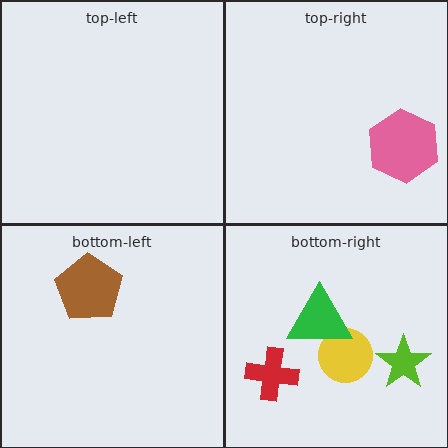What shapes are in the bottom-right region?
The red cross, the lime star, the yellow circle, the green triangle.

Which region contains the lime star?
The bottom-right region.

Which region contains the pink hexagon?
The top-right region.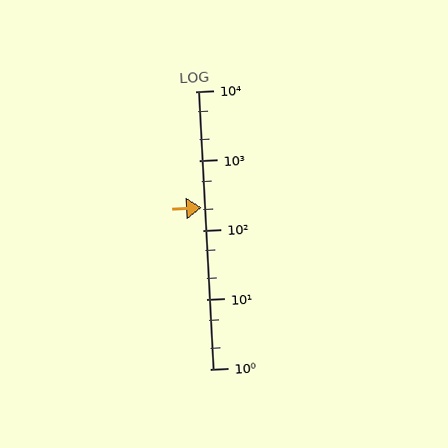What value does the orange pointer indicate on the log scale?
The pointer indicates approximately 210.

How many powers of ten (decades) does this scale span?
The scale spans 4 decades, from 1 to 10000.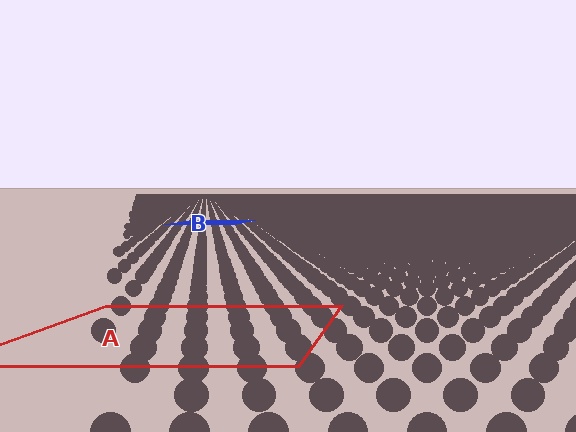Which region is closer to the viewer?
Region A is closer. The texture elements there are larger and more spread out.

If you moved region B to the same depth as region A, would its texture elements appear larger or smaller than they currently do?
They would appear larger. At a closer depth, the same texture elements are projected at a bigger on-screen size.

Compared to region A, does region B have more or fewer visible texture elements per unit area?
Region B has more texture elements per unit area — they are packed more densely because it is farther away.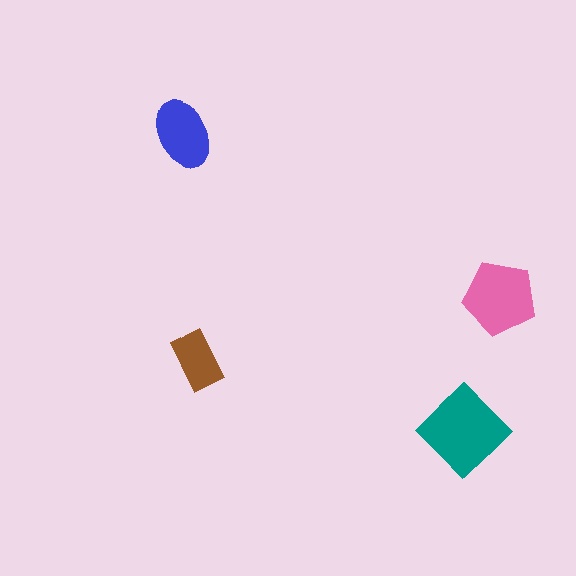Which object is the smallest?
The brown rectangle.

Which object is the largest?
The teal diamond.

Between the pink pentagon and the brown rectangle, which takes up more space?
The pink pentagon.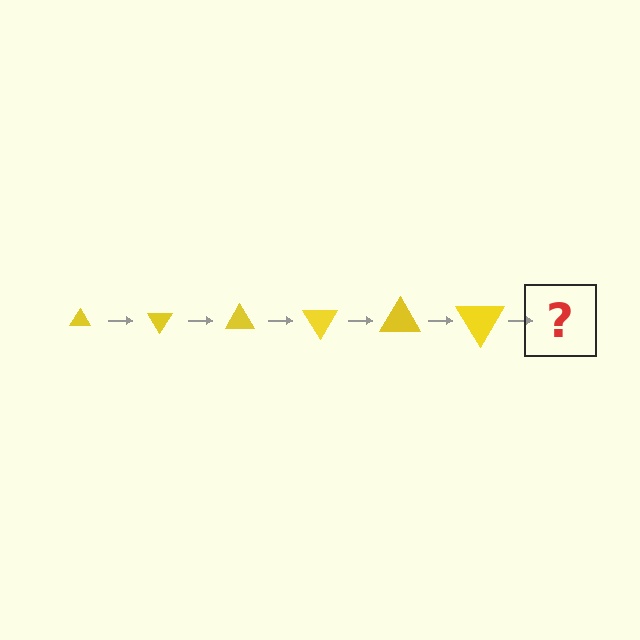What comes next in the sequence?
The next element should be a triangle, larger than the previous one and rotated 360 degrees from the start.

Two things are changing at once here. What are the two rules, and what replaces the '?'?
The two rules are that the triangle grows larger each step and it rotates 60 degrees each step. The '?' should be a triangle, larger than the previous one and rotated 360 degrees from the start.